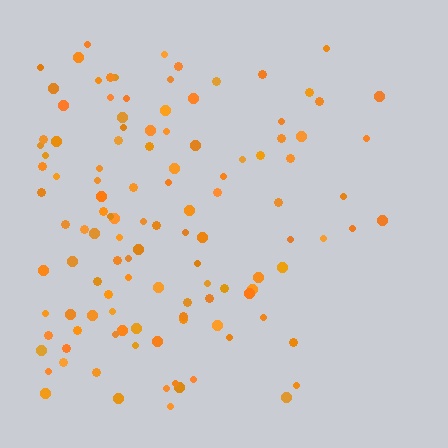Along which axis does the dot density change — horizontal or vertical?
Horizontal.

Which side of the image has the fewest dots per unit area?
The right.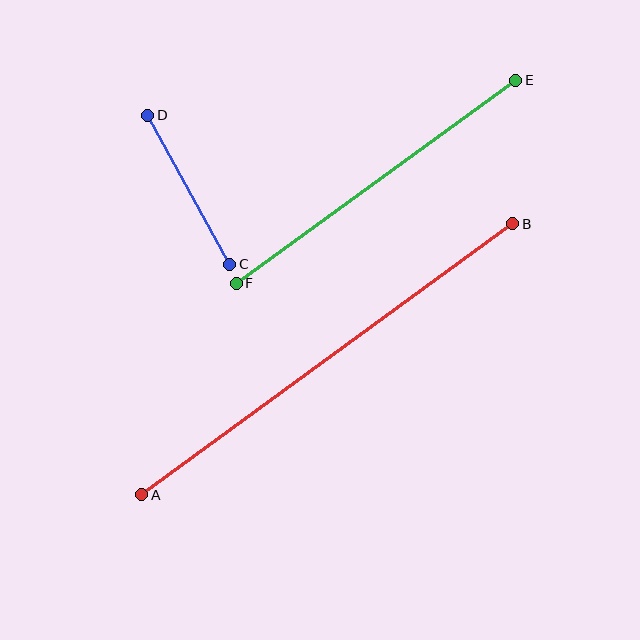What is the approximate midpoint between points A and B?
The midpoint is at approximately (327, 359) pixels.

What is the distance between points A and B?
The distance is approximately 459 pixels.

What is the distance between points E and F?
The distance is approximately 346 pixels.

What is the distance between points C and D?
The distance is approximately 170 pixels.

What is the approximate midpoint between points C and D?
The midpoint is at approximately (189, 190) pixels.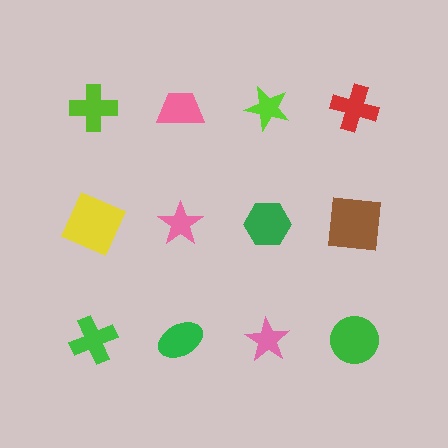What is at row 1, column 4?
A red cross.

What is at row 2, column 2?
A pink star.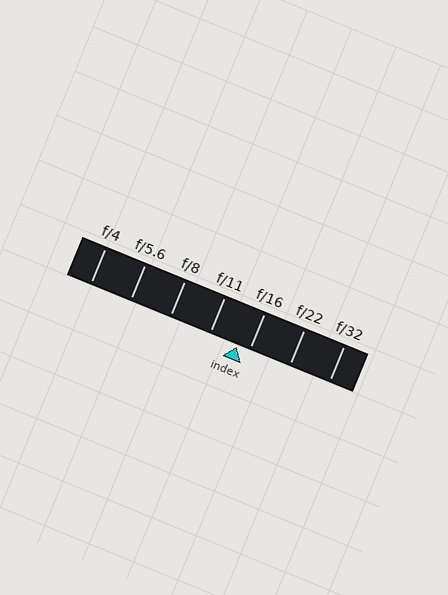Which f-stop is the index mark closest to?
The index mark is closest to f/16.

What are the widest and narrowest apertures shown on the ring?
The widest aperture shown is f/4 and the narrowest is f/32.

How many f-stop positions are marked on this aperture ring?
There are 7 f-stop positions marked.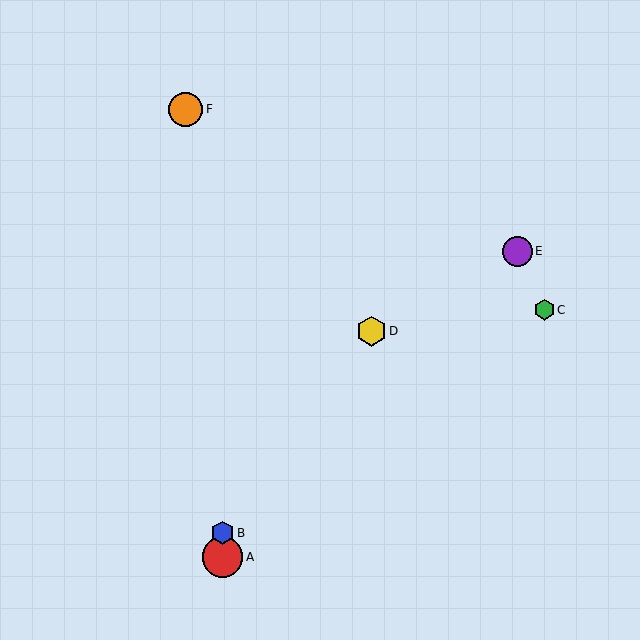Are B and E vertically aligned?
No, B is at x≈222 and E is at x≈517.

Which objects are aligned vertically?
Objects A, B are aligned vertically.